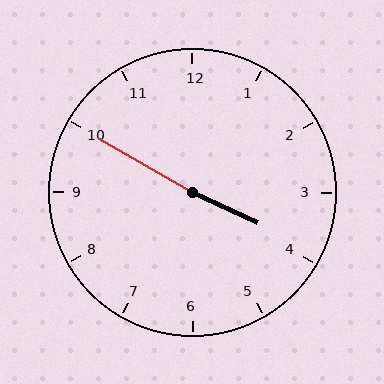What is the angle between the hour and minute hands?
Approximately 175 degrees.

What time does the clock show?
3:50.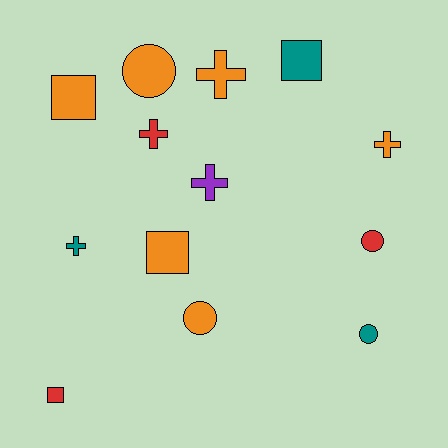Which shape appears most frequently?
Cross, with 5 objects.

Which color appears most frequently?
Orange, with 6 objects.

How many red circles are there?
There is 1 red circle.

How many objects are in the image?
There are 13 objects.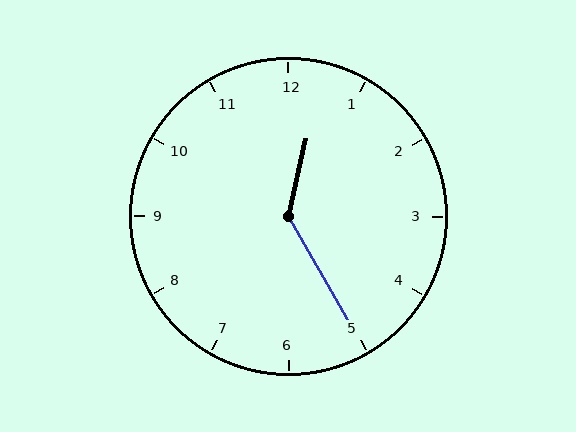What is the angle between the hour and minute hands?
Approximately 138 degrees.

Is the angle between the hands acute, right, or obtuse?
It is obtuse.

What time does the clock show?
12:25.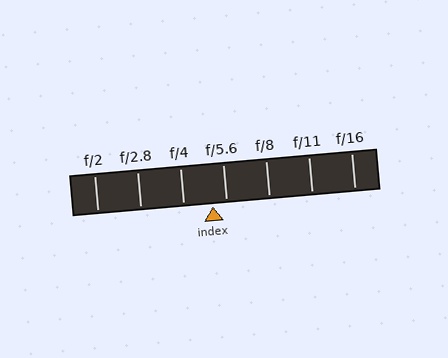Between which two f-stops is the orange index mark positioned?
The index mark is between f/4 and f/5.6.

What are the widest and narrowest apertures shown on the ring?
The widest aperture shown is f/2 and the narrowest is f/16.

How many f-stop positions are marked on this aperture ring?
There are 7 f-stop positions marked.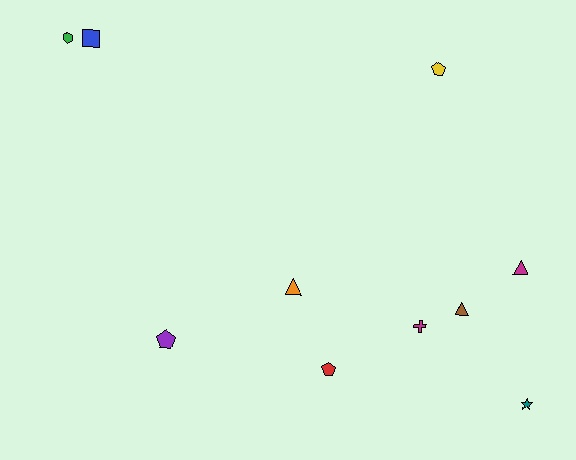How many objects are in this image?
There are 10 objects.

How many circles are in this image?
There are no circles.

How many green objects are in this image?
There is 1 green object.